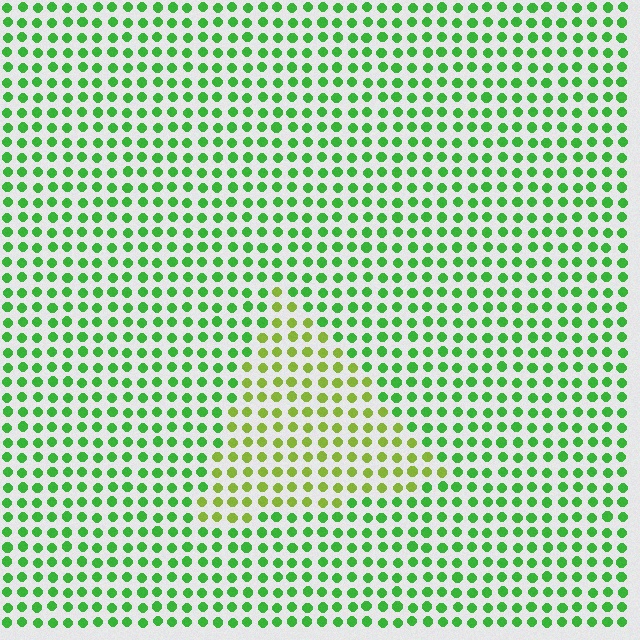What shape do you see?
I see a triangle.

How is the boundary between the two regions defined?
The boundary is defined purely by a slight shift in hue (about 37 degrees). Spacing, size, and orientation are identical on both sides.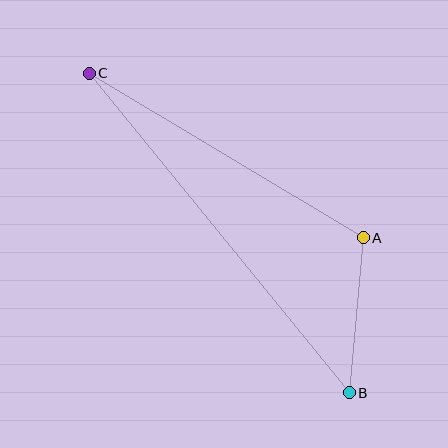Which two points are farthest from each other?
Points B and C are farthest from each other.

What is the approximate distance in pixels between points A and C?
The distance between A and C is approximately 320 pixels.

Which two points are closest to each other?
Points A and B are closest to each other.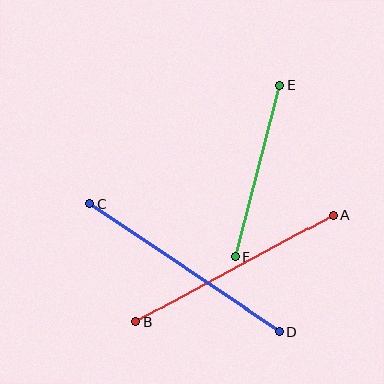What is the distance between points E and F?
The distance is approximately 177 pixels.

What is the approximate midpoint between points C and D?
The midpoint is at approximately (185, 268) pixels.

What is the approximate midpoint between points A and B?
The midpoint is at approximately (235, 268) pixels.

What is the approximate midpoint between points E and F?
The midpoint is at approximately (258, 171) pixels.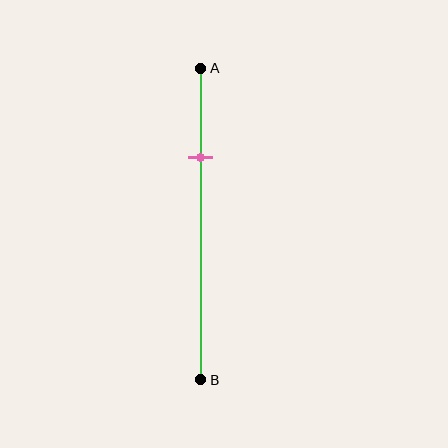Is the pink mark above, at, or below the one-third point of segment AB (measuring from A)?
The pink mark is above the one-third point of segment AB.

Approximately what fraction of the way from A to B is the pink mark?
The pink mark is approximately 30% of the way from A to B.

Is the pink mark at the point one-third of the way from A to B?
No, the mark is at about 30% from A, not at the 33% one-third point.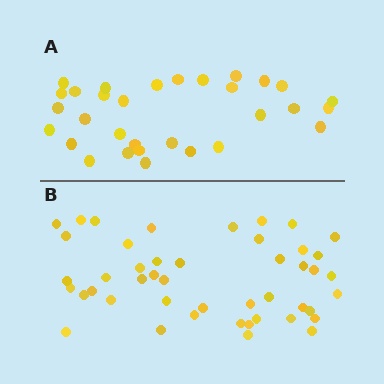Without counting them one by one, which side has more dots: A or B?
Region B (the bottom region) has more dots.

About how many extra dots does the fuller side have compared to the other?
Region B has approximately 15 more dots than region A.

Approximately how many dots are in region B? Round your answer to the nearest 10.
About 50 dots. (The exact count is 46, which rounds to 50.)